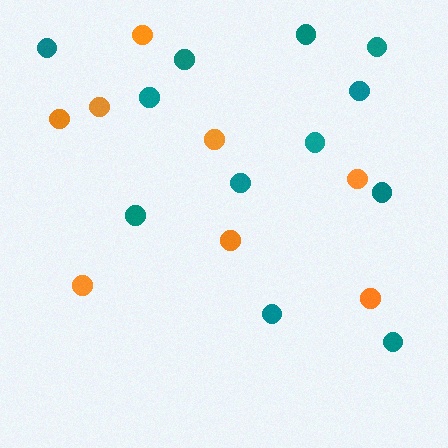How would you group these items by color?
There are 2 groups: one group of orange circles (8) and one group of teal circles (12).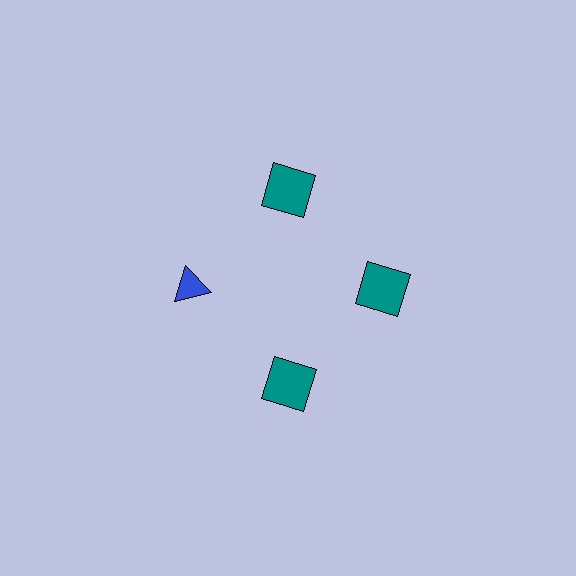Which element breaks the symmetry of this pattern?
The blue triangle at roughly the 9 o'clock position breaks the symmetry. All other shapes are teal squares.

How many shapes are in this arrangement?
There are 4 shapes arranged in a ring pattern.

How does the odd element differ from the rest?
It differs in both color (blue instead of teal) and shape (triangle instead of square).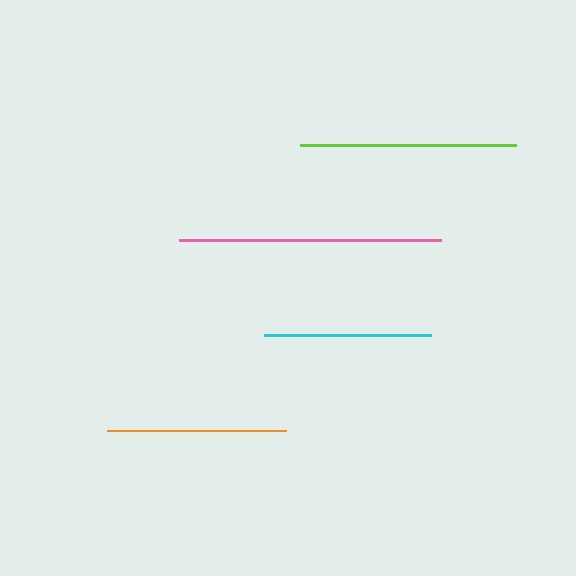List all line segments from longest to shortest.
From longest to shortest: pink, lime, orange, cyan.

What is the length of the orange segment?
The orange segment is approximately 180 pixels long.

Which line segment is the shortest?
The cyan line is the shortest at approximately 167 pixels.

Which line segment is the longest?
The pink line is the longest at approximately 262 pixels.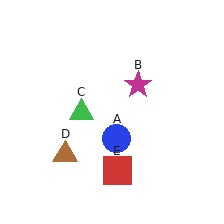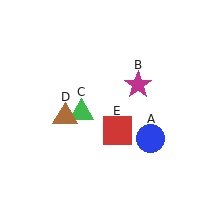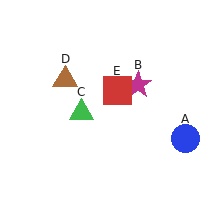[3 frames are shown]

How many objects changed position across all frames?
3 objects changed position: blue circle (object A), brown triangle (object D), red square (object E).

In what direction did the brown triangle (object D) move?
The brown triangle (object D) moved up.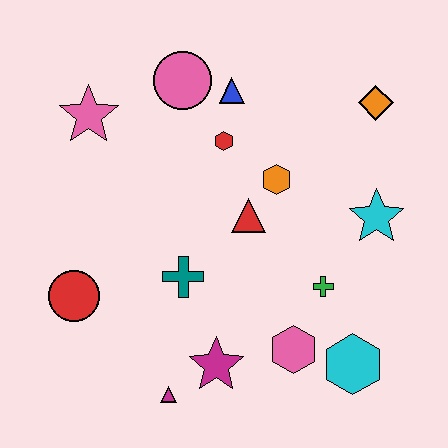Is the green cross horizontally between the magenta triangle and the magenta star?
No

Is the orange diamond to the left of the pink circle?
No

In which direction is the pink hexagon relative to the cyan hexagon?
The pink hexagon is to the left of the cyan hexagon.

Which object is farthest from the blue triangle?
The magenta triangle is farthest from the blue triangle.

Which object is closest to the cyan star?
The green cross is closest to the cyan star.